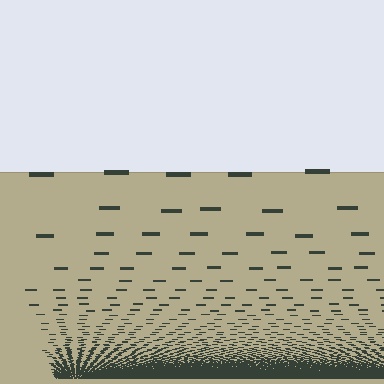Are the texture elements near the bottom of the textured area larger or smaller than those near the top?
Smaller. The gradient is inverted — elements near the bottom are smaller and denser.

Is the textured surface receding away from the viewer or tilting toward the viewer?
The surface appears to tilt toward the viewer. Texture elements get larger and sparser toward the top.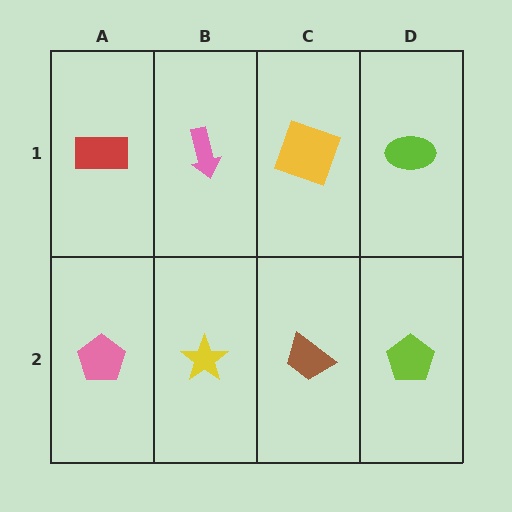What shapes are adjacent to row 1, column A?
A pink pentagon (row 2, column A), a pink arrow (row 1, column B).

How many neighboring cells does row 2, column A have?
2.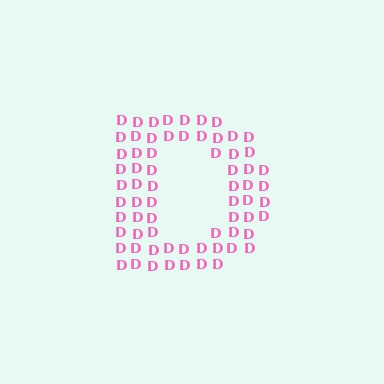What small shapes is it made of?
It is made of small letter D's.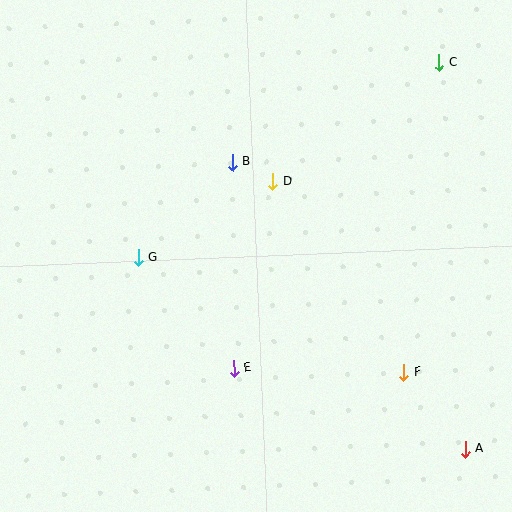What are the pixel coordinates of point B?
Point B is at (232, 162).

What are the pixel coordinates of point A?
Point A is at (465, 449).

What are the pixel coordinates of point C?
Point C is at (439, 63).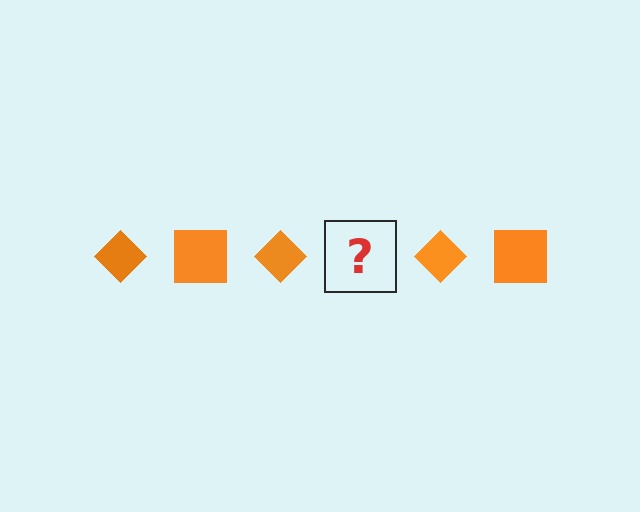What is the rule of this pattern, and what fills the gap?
The rule is that the pattern cycles through diamond, square shapes in orange. The gap should be filled with an orange square.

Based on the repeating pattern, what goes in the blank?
The blank should be an orange square.